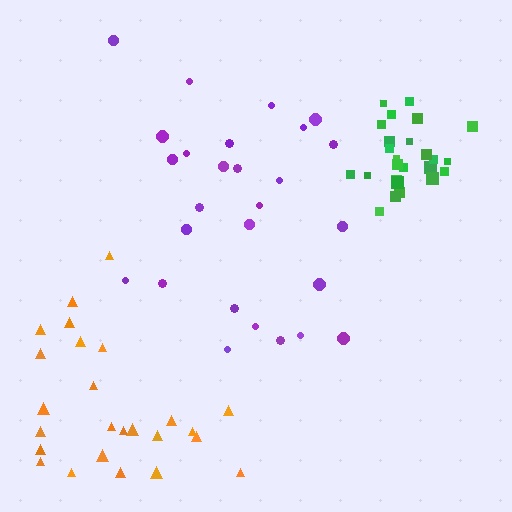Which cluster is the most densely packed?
Green.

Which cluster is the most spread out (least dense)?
Purple.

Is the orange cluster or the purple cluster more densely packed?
Orange.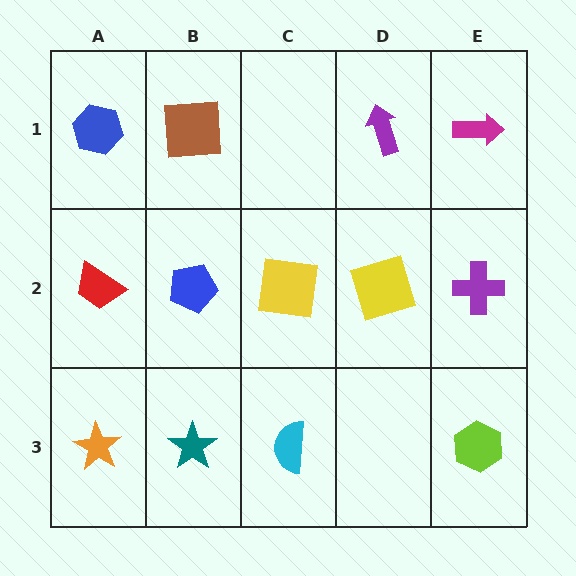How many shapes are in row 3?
4 shapes.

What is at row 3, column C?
A cyan semicircle.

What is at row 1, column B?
A brown square.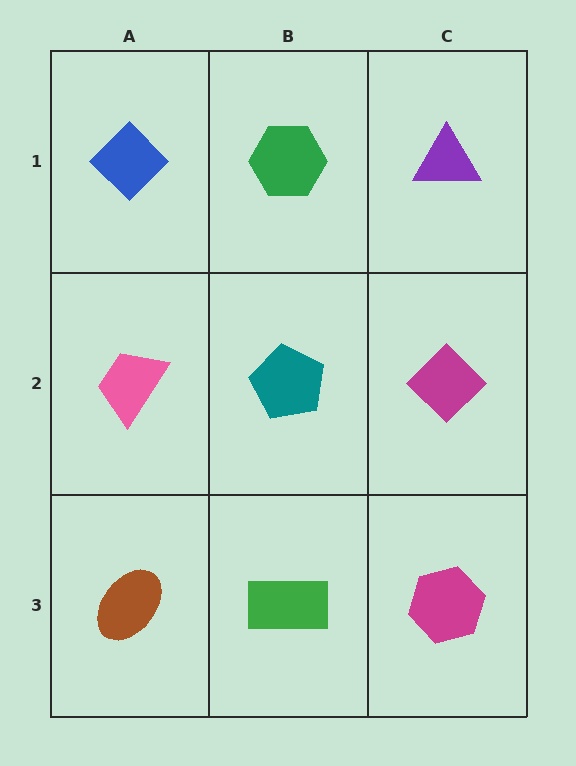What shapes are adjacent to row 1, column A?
A pink trapezoid (row 2, column A), a green hexagon (row 1, column B).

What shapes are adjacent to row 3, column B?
A teal pentagon (row 2, column B), a brown ellipse (row 3, column A), a magenta hexagon (row 3, column C).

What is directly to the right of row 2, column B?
A magenta diamond.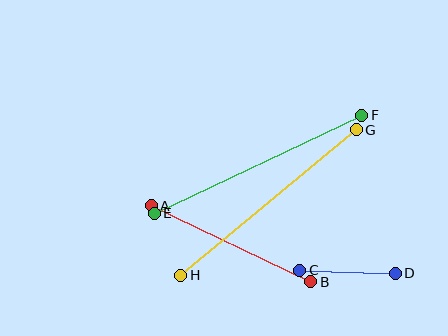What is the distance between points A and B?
The distance is approximately 177 pixels.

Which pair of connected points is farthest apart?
Points E and F are farthest apart.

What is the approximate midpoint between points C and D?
The midpoint is at approximately (348, 272) pixels.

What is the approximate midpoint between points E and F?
The midpoint is at approximately (258, 164) pixels.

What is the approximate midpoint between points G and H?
The midpoint is at approximately (268, 202) pixels.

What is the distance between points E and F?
The distance is approximately 230 pixels.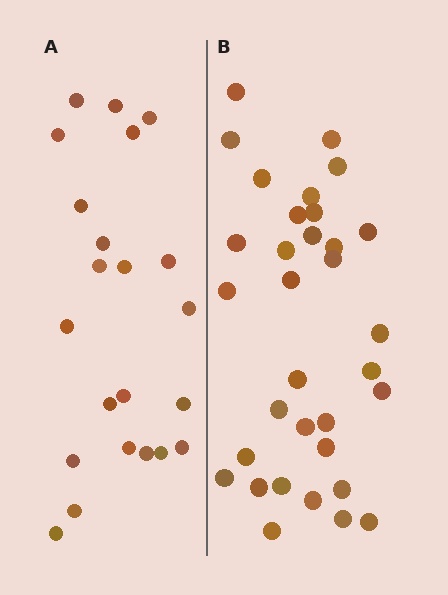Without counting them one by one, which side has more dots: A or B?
Region B (the right region) has more dots.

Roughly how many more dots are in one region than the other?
Region B has roughly 12 or so more dots than region A.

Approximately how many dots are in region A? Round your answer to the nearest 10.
About 20 dots. (The exact count is 22, which rounds to 20.)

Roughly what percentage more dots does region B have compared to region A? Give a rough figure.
About 50% more.